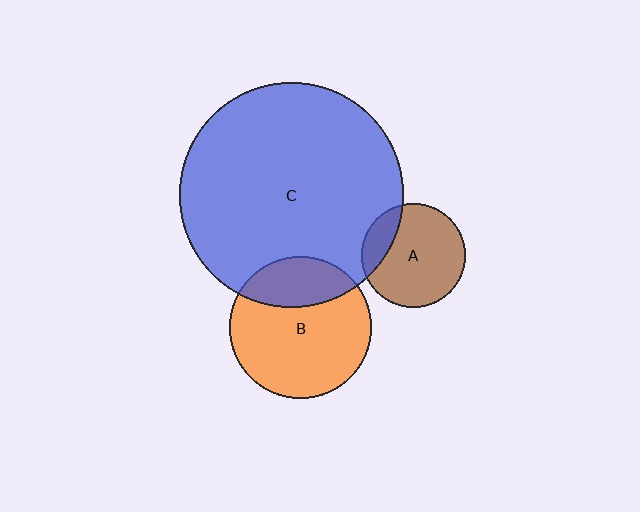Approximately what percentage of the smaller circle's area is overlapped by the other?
Approximately 20%.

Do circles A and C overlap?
Yes.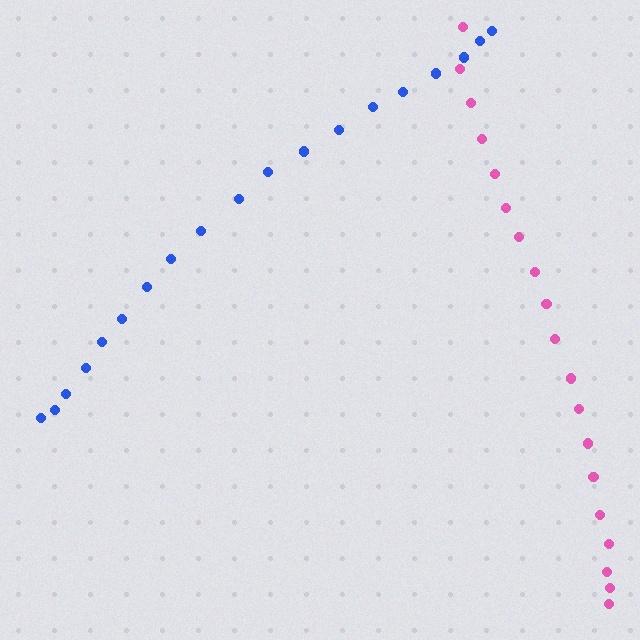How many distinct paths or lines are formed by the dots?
There are 2 distinct paths.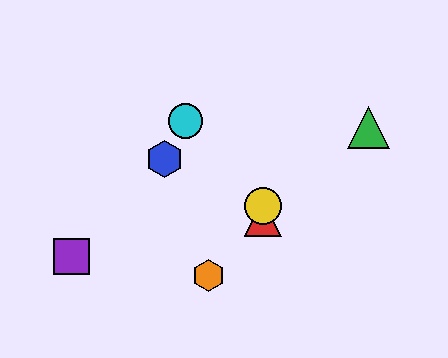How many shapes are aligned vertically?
2 shapes (the red triangle, the yellow circle) are aligned vertically.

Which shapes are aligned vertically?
The red triangle, the yellow circle are aligned vertically.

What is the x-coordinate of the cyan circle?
The cyan circle is at x≈185.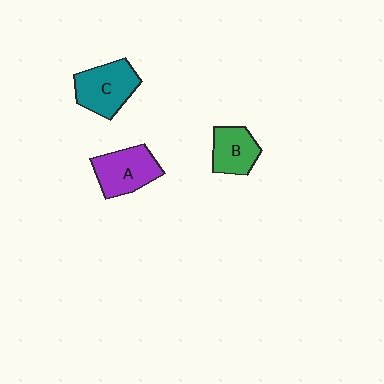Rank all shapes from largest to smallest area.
From largest to smallest: C (teal), A (purple), B (green).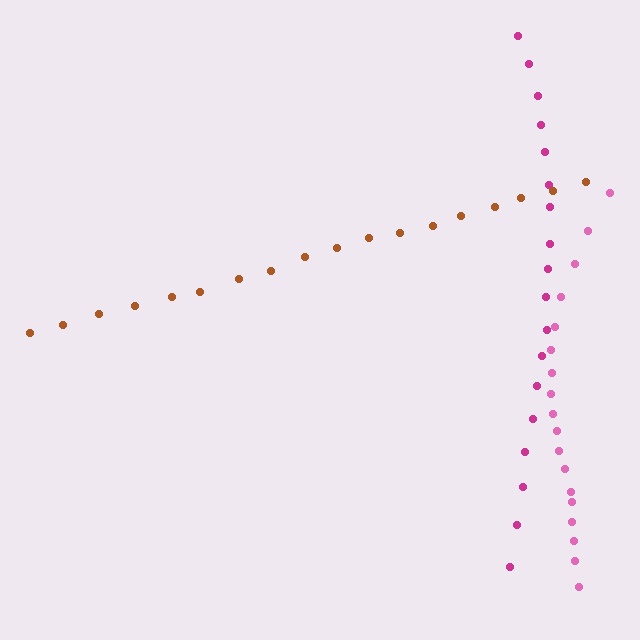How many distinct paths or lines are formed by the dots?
There are 3 distinct paths.